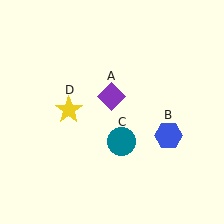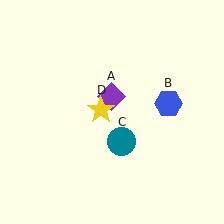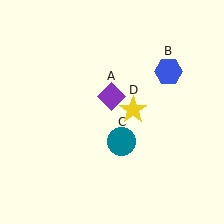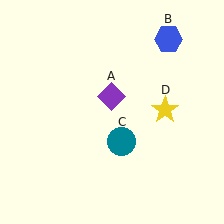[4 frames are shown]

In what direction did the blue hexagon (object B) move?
The blue hexagon (object B) moved up.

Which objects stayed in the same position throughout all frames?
Purple diamond (object A) and teal circle (object C) remained stationary.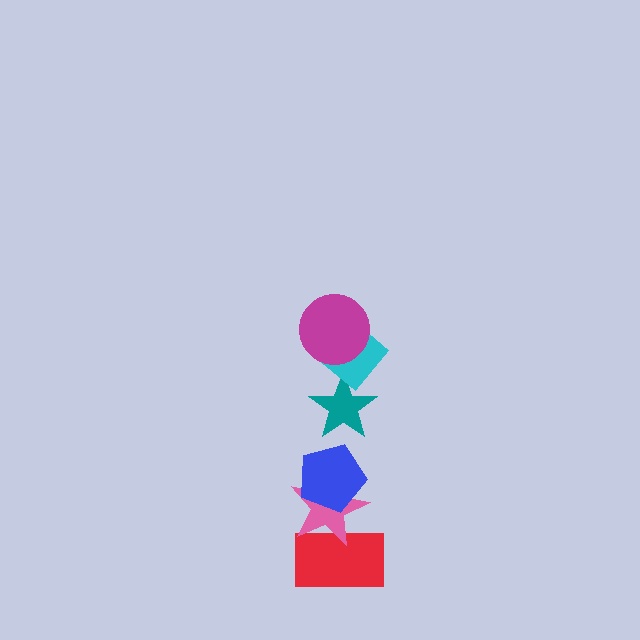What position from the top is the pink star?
The pink star is 5th from the top.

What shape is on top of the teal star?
The cyan diamond is on top of the teal star.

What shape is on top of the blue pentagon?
The teal star is on top of the blue pentagon.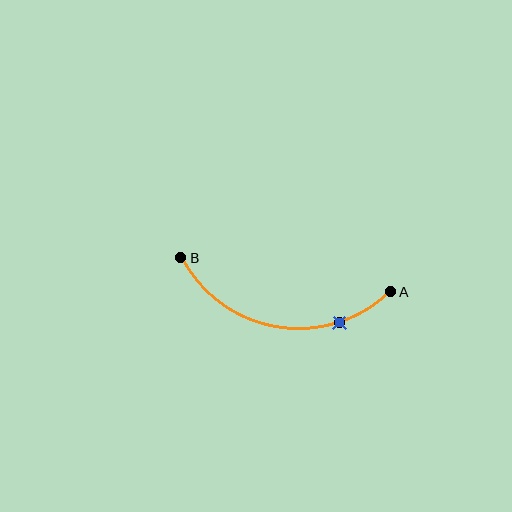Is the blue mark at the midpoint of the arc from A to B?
No. The blue mark lies on the arc but is closer to endpoint A. The arc midpoint would be at the point on the curve equidistant along the arc from both A and B.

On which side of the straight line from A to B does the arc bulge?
The arc bulges below the straight line connecting A and B.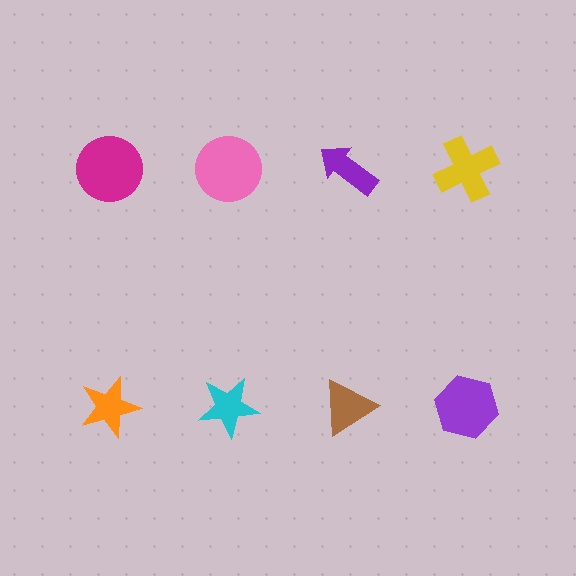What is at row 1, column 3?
A purple arrow.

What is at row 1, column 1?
A magenta circle.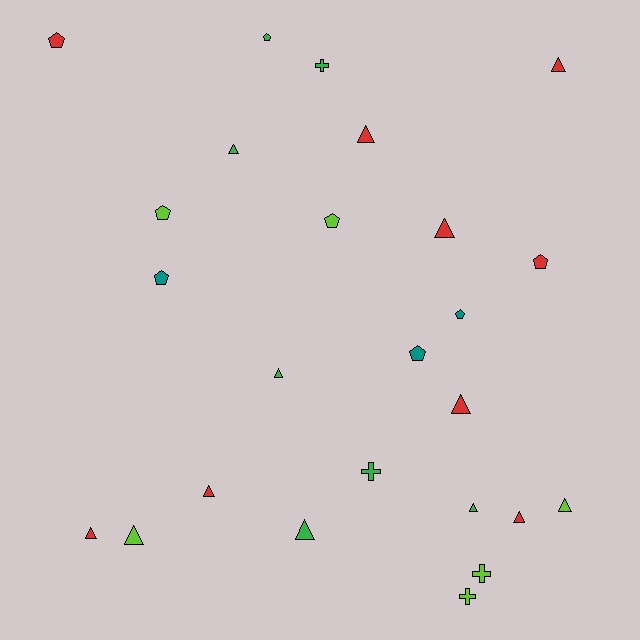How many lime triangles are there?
There are 2 lime triangles.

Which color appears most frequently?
Red, with 9 objects.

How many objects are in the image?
There are 25 objects.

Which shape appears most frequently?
Triangle, with 13 objects.